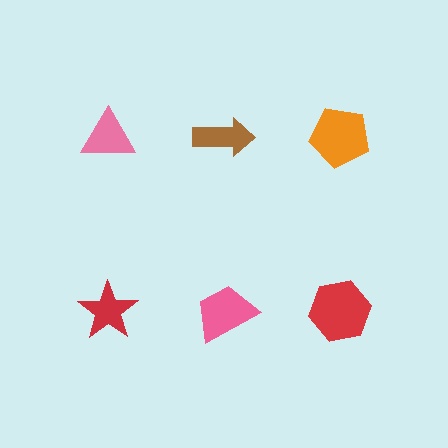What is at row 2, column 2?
A pink trapezoid.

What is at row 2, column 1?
A red star.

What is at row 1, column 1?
A pink triangle.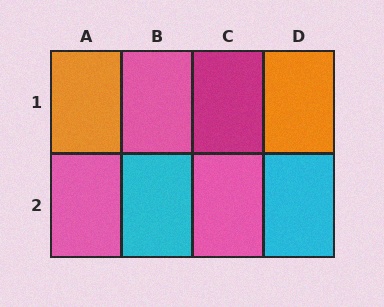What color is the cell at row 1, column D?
Orange.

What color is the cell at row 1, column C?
Magenta.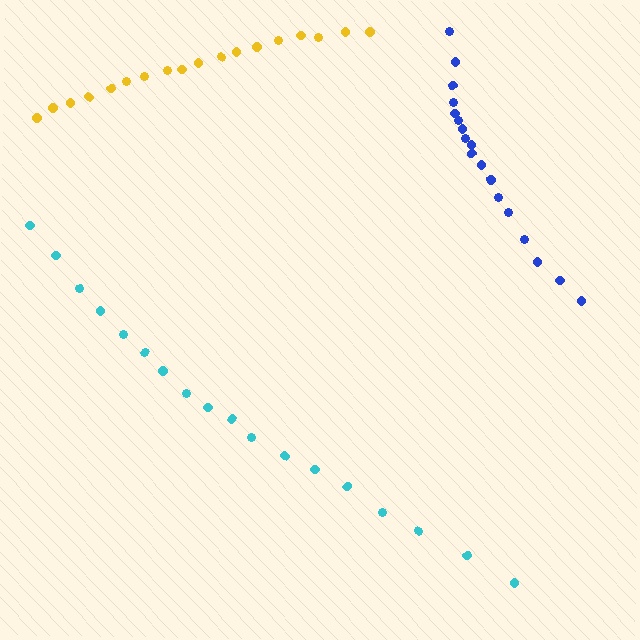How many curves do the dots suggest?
There are 3 distinct paths.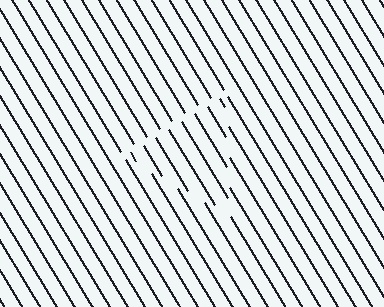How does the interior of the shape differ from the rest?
The interior of the shape contains the same grating, shifted by half a period — the contour is defined by the phase discontinuity where line-ends from the inner and outer gratings abut.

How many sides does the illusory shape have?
3 sides — the line-ends trace a triangle.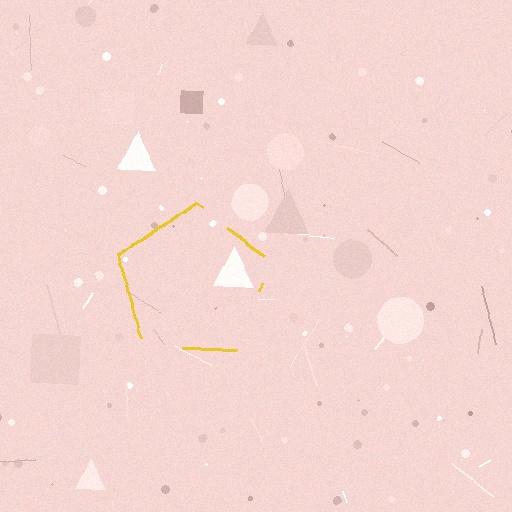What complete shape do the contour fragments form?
The contour fragments form a pentagon.